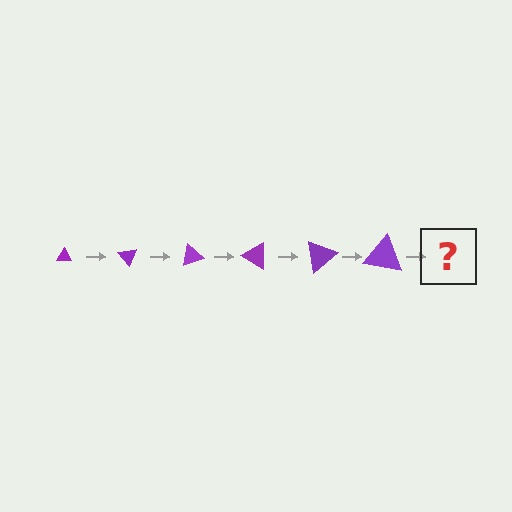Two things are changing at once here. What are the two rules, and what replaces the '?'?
The two rules are that the triangle grows larger each step and it rotates 50 degrees each step. The '?' should be a triangle, larger than the previous one and rotated 300 degrees from the start.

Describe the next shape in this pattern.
It should be a triangle, larger than the previous one and rotated 300 degrees from the start.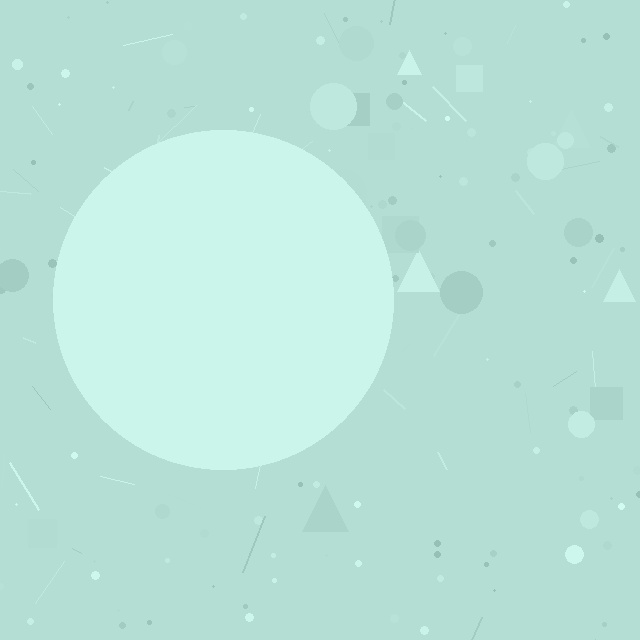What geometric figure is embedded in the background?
A circle is embedded in the background.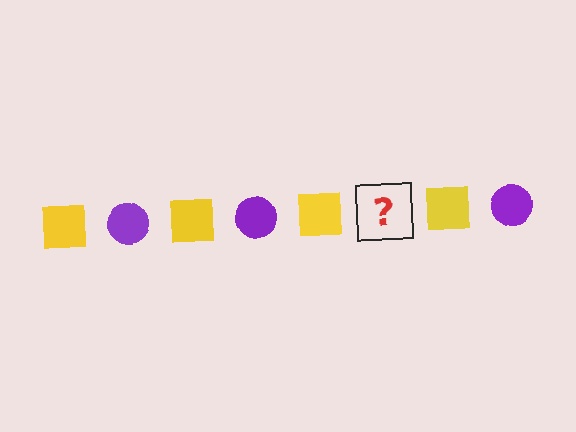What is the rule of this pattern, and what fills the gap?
The rule is that the pattern alternates between yellow square and purple circle. The gap should be filled with a purple circle.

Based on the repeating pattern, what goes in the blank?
The blank should be a purple circle.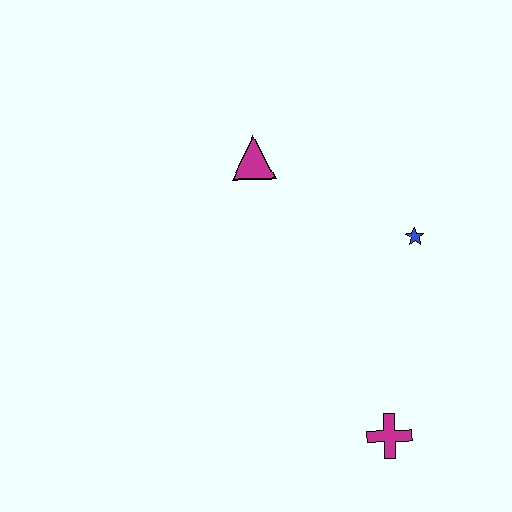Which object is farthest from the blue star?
The magenta cross is farthest from the blue star.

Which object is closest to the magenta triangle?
The blue star is closest to the magenta triangle.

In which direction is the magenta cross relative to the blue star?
The magenta cross is below the blue star.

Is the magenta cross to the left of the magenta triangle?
No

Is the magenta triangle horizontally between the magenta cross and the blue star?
No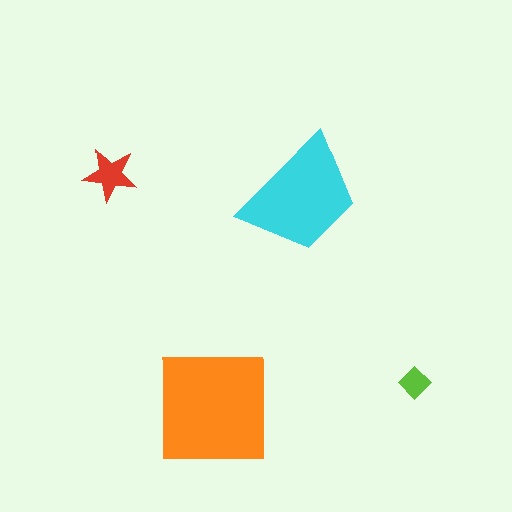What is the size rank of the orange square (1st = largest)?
1st.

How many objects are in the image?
There are 4 objects in the image.